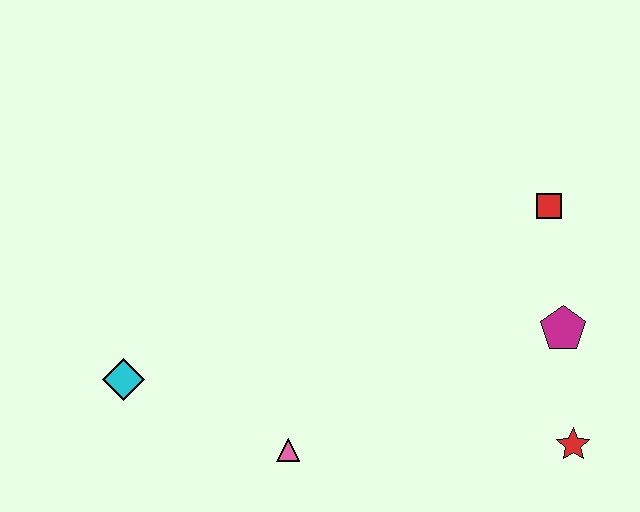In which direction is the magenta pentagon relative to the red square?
The magenta pentagon is below the red square.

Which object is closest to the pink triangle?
The cyan diamond is closest to the pink triangle.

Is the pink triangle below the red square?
Yes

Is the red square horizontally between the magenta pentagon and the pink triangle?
Yes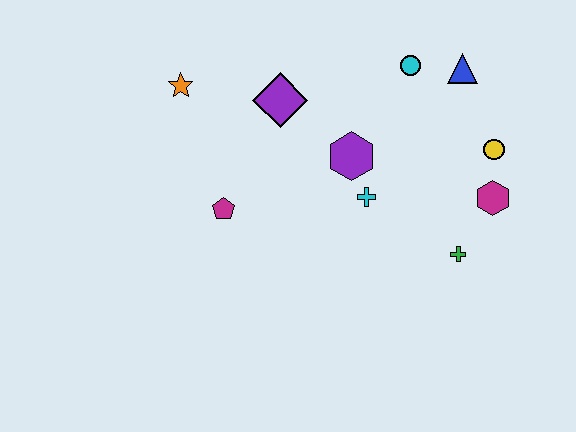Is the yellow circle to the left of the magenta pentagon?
No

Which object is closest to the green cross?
The magenta hexagon is closest to the green cross.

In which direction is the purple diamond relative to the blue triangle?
The purple diamond is to the left of the blue triangle.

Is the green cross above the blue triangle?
No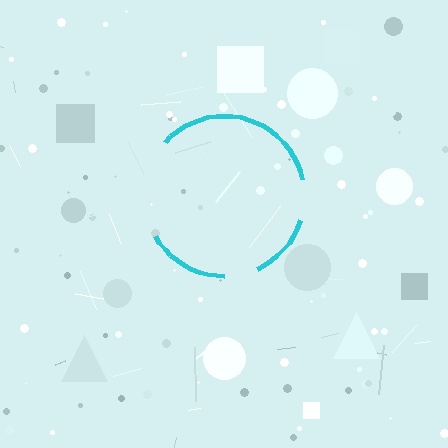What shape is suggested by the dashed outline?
The dashed outline suggests a circle.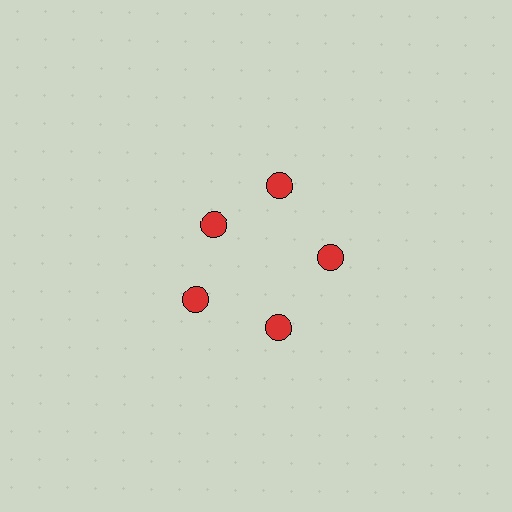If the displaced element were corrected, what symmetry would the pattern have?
It would have 5-fold rotational symmetry — the pattern would map onto itself every 72 degrees.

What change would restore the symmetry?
The symmetry would be restored by moving it outward, back onto the ring so that all 5 circles sit at equal angles and equal distance from the center.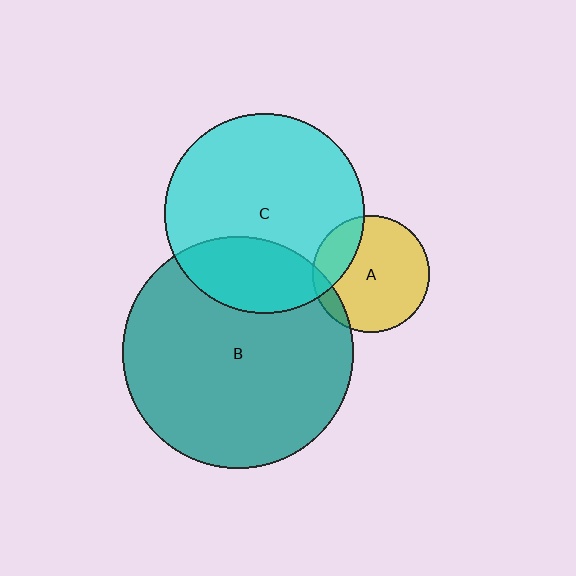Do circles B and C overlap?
Yes.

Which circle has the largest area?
Circle B (teal).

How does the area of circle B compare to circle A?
Approximately 3.9 times.